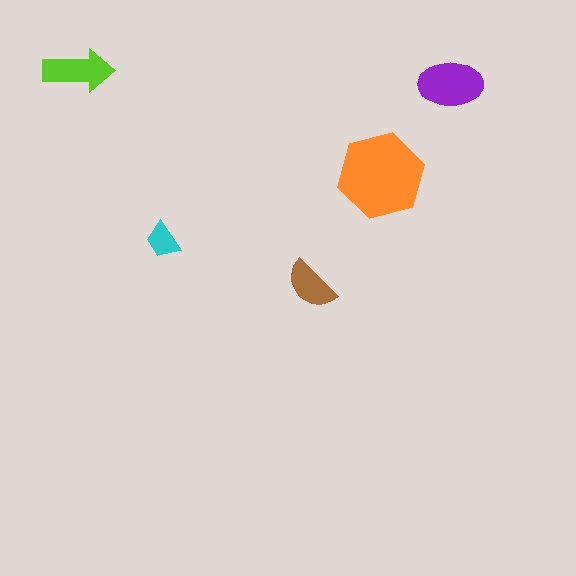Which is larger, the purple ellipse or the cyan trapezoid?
The purple ellipse.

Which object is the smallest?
The cyan trapezoid.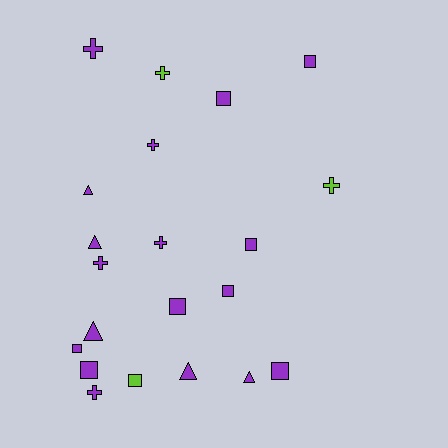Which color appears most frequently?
Purple, with 18 objects.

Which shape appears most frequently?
Square, with 9 objects.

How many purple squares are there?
There are 8 purple squares.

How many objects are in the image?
There are 21 objects.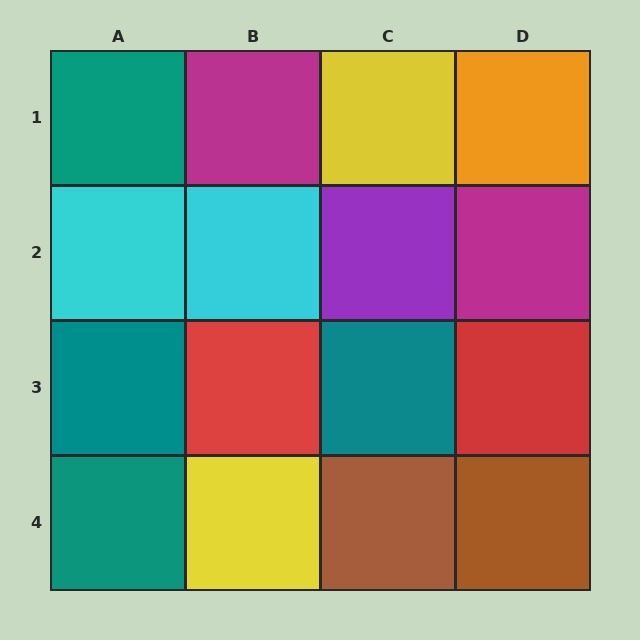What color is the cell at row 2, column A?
Cyan.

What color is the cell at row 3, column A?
Teal.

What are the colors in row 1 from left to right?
Teal, magenta, yellow, orange.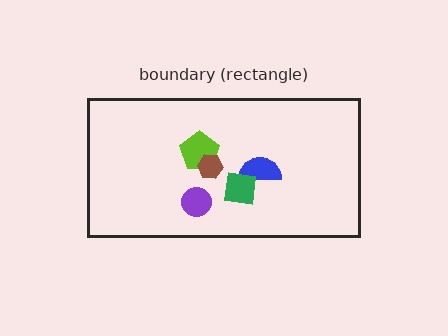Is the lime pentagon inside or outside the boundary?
Inside.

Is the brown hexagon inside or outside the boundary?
Inside.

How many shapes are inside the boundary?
5 inside, 0 outside.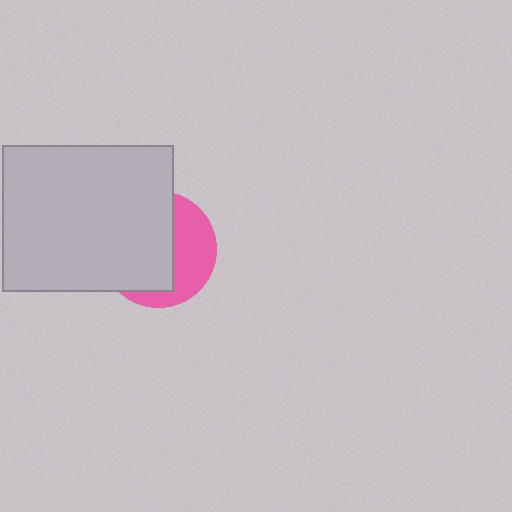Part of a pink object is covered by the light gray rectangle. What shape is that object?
It is a circle.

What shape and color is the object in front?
The object in front is a light gray rectangle.